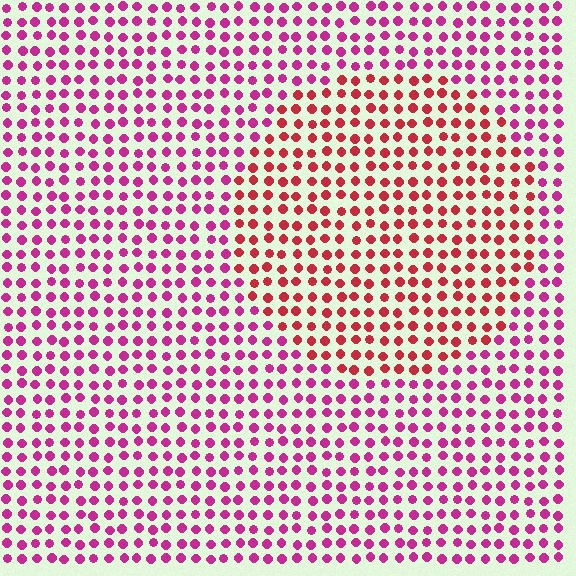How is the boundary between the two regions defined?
The boundary is defined purely by a slight shift in hue (about 34 degrees). Spacing, size, and orientation are identical on both sides.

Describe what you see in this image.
The image is filled with small magenta elements in a uniform arrangement. A circle-shaped region is visible where the elements are tinted to a slightly different hue, forming a subtle color boundary.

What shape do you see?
I see a circle.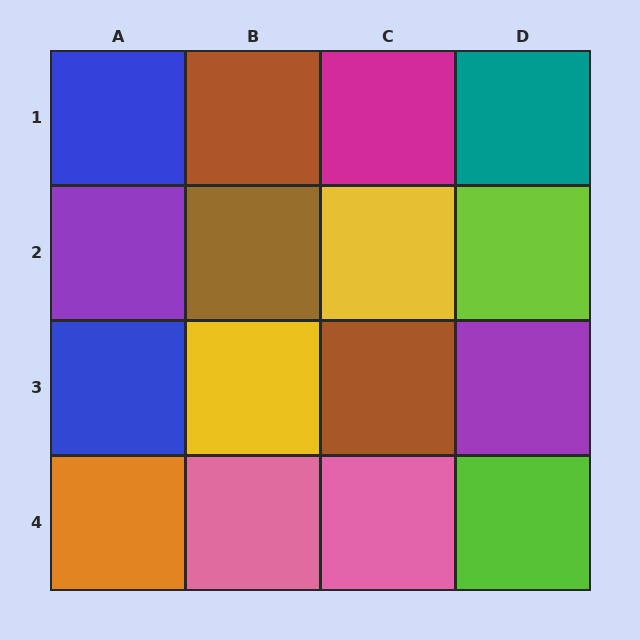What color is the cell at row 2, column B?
Brown.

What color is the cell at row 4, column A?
Orange.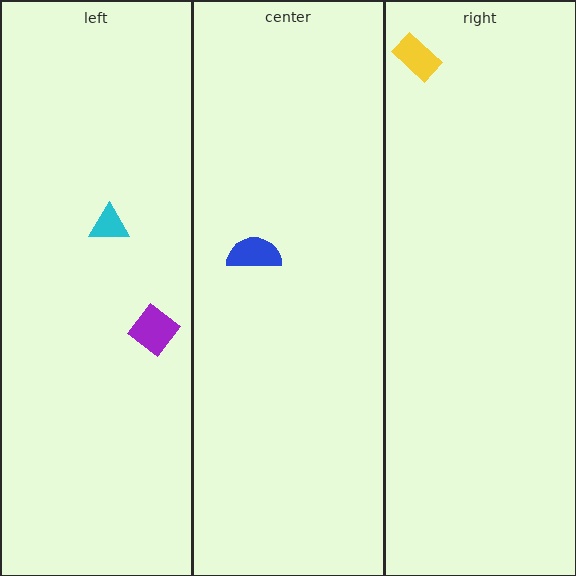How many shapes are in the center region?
1.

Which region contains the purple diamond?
The left region.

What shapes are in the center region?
The blue semicircle.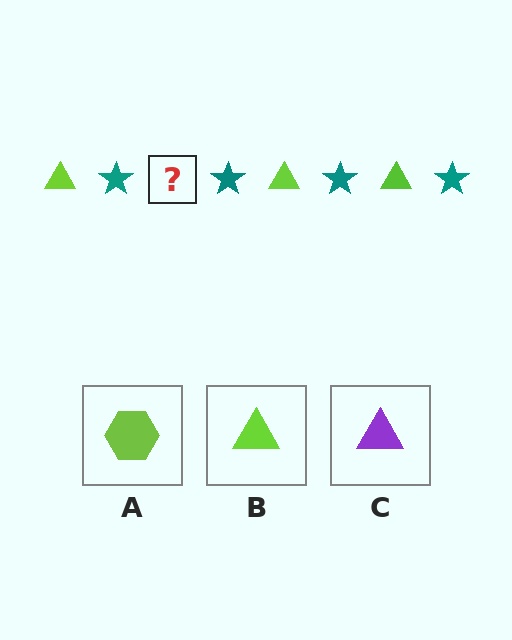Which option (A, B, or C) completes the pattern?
B.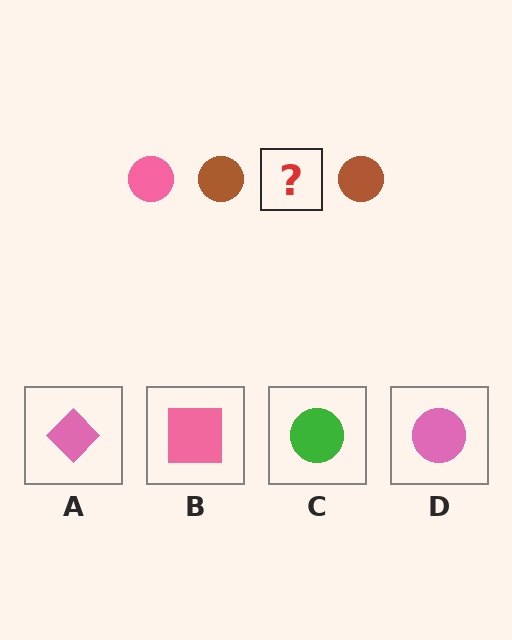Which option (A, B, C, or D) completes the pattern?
D.